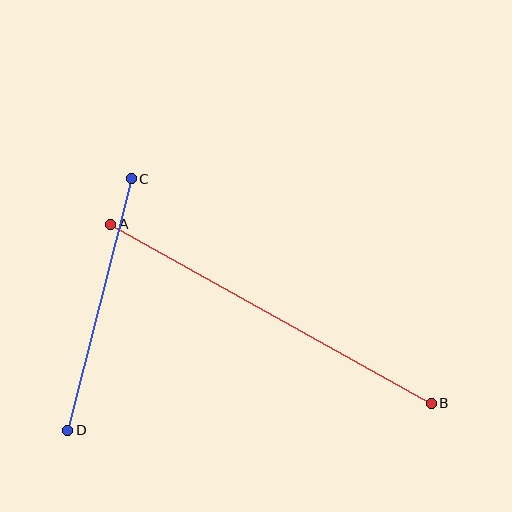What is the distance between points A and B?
The distance is approximately 367 pixels.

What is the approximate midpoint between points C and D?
The midpoint is at approximately (100, 304) pixels.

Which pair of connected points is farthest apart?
Points A and B are farthest apart.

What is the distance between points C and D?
The distance is approximately 259 pixels.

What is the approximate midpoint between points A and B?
The midpoint is at approximately (271, 314) pixels.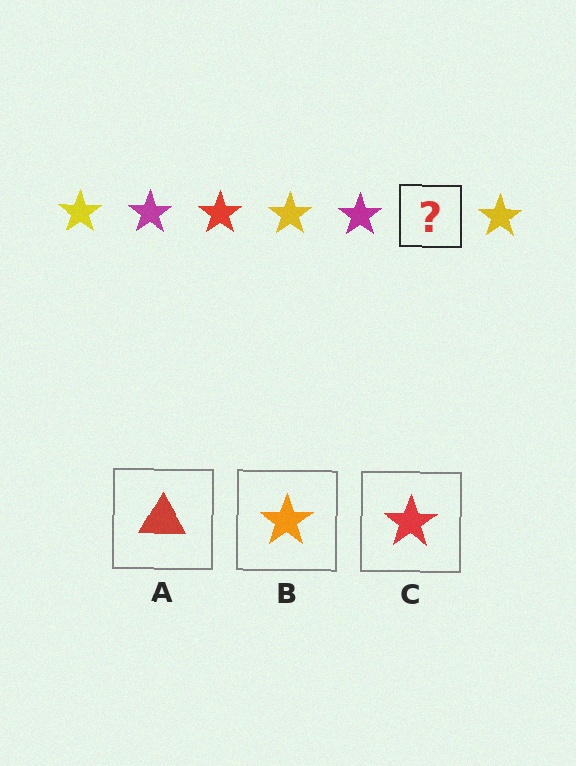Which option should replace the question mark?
Option C.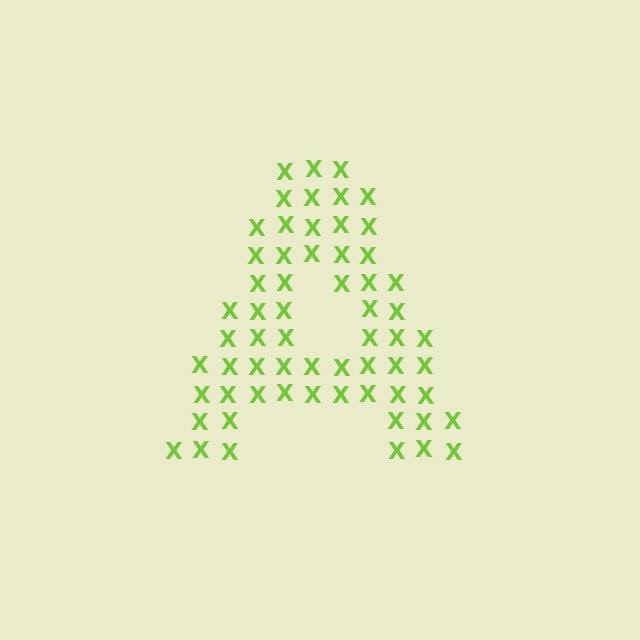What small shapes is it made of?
It is made of small letter X's.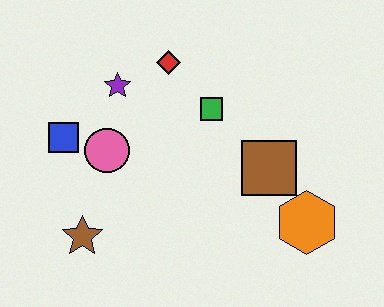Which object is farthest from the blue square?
The orange hexagon is farthest from the blue square.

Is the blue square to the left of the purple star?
Yes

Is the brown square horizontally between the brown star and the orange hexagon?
Yes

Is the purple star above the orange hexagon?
Yes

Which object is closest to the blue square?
The pink circle is closest to the blue square.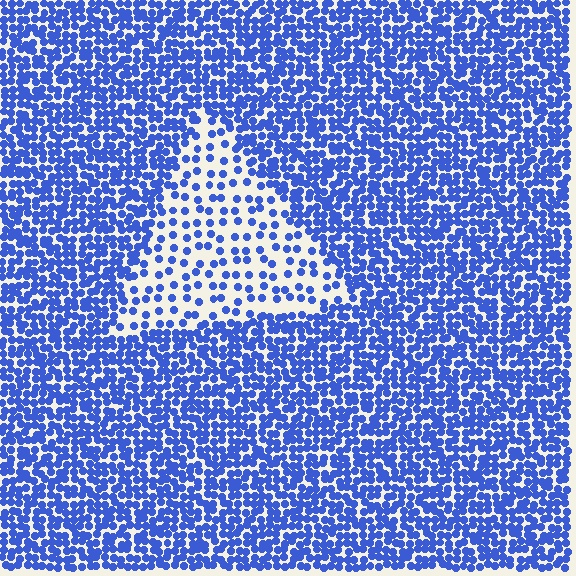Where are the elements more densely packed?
The elements are more densely packed outside the triangle boundary.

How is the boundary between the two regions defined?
The boundary is defined by a change in element density (approximately 2.7x ratio). All elements are the same color, size, and shape.